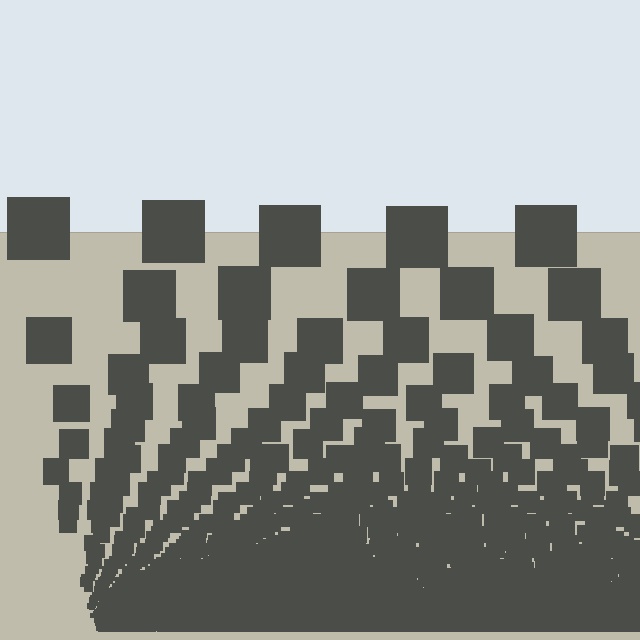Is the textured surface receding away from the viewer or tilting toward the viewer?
The surface appears to tilt toward the viewer. Texture elements get larger and sparser toward the top.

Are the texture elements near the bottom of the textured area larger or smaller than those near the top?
Smaller. The gradient is inverted — elements near the bottom are smaller and denser.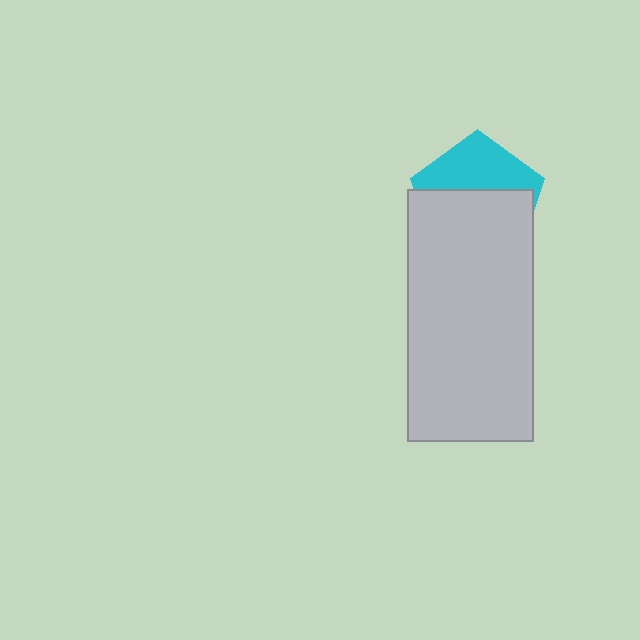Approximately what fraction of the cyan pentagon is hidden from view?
Roughly 59% of the cyan pentagon is hidden behind the light gray rectangle.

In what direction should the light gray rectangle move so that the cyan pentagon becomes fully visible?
The light gray rectangle should move down. That is the shortest direction to clear the overlap and leave the cyan pentagon fully visible.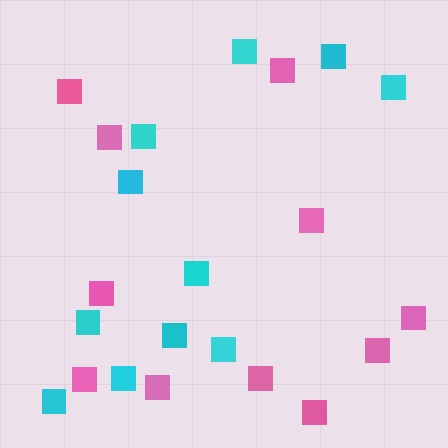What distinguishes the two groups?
There are 2 groups: one group of pink squares (11) and one group of cyan squares (11).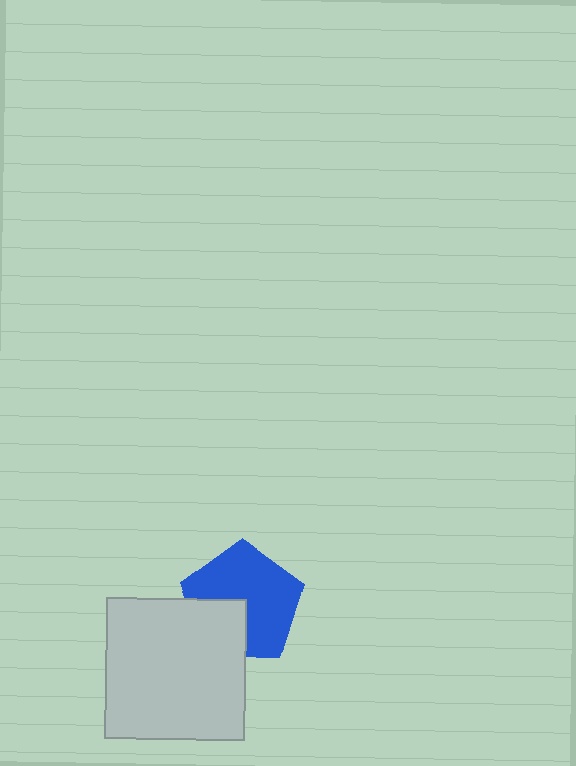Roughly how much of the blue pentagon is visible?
Most of it is visible (roughly 69%).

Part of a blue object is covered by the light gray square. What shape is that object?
It is a pentagon.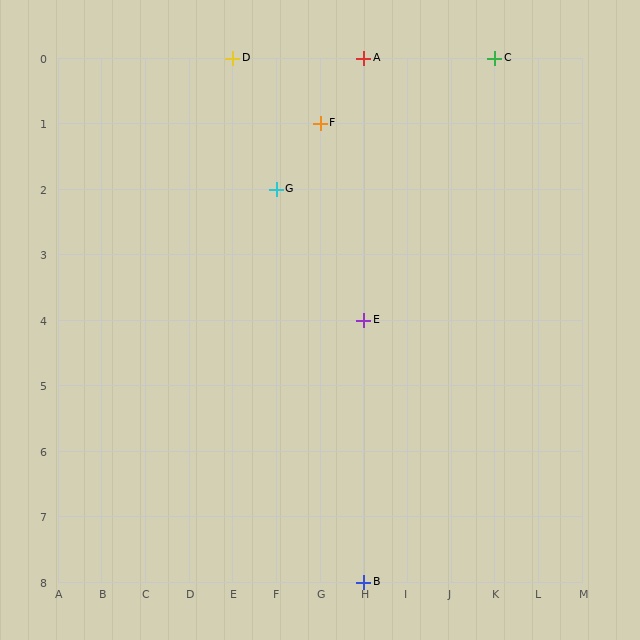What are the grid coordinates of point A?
Point A is at grid coordinates (H, 0).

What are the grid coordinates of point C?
Point C is at grid coordinates (K, 0).